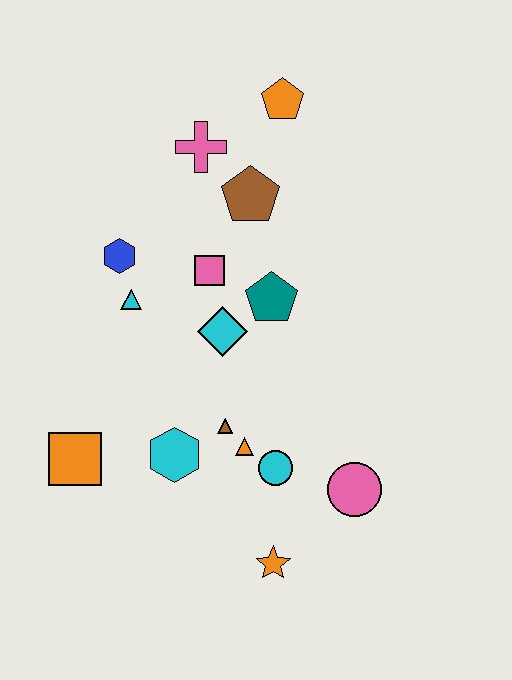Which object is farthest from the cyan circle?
The orange pentagon is farthest from the cyan circle.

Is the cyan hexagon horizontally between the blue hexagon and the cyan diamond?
Yes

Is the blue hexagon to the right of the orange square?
Yes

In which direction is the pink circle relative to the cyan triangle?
The pink circle is to the right of the cyan triangle.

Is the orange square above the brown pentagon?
No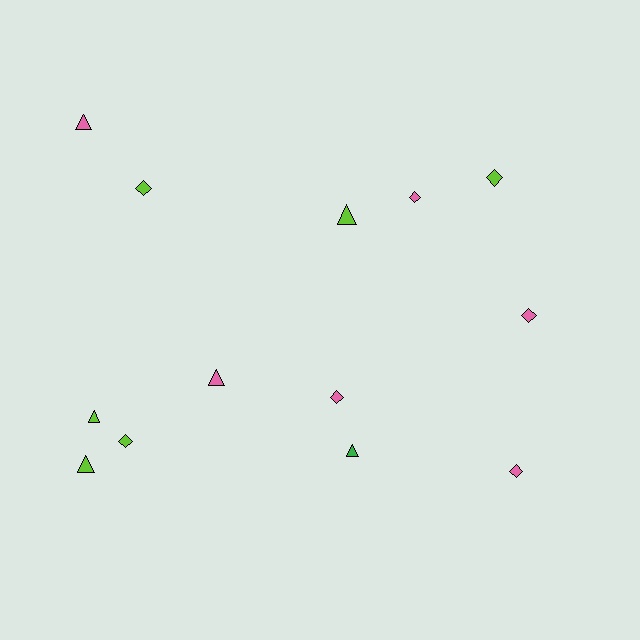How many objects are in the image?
There are 13 objects.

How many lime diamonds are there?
There are 3 lime diamonds.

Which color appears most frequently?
Lime, with 6 objects.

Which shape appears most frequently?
Diamond, with 7 objects.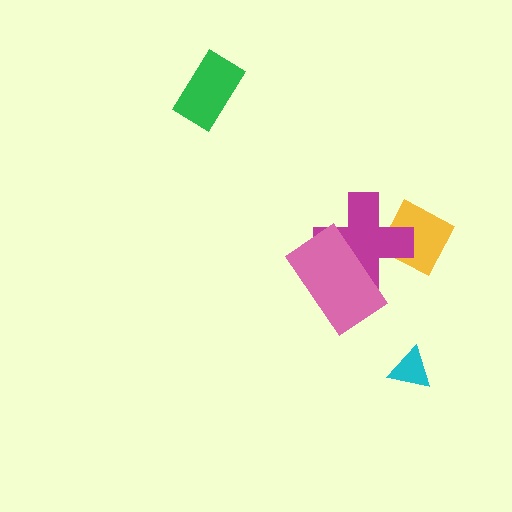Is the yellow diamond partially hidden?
Yes, it is partially covered by another shape.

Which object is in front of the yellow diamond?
The magenta cross is in front of the yellow diamond.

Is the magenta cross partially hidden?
Yes, it is partially covered by another shape.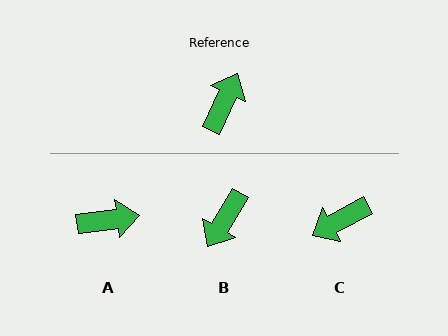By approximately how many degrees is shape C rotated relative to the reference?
Approximately 144 degrees counter-clockwise.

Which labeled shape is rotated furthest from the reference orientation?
B, about 174 degrees away.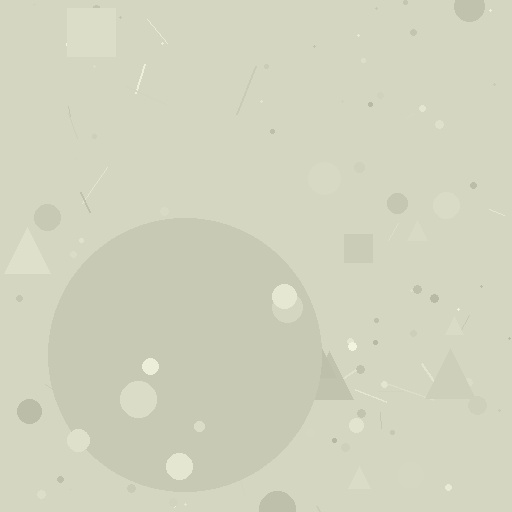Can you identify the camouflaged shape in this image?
The camouflaged shape is a circle.